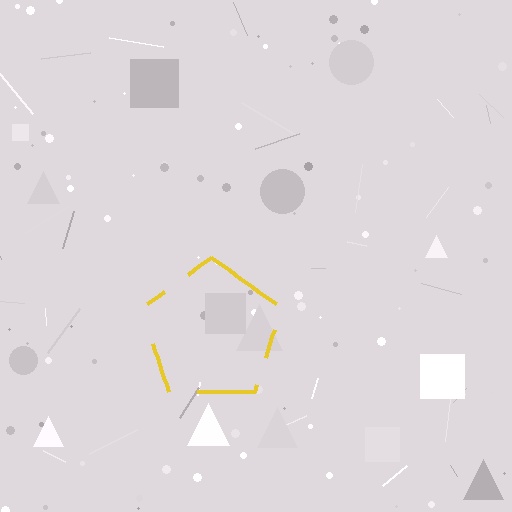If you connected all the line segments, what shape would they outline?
They would outline a pentagon.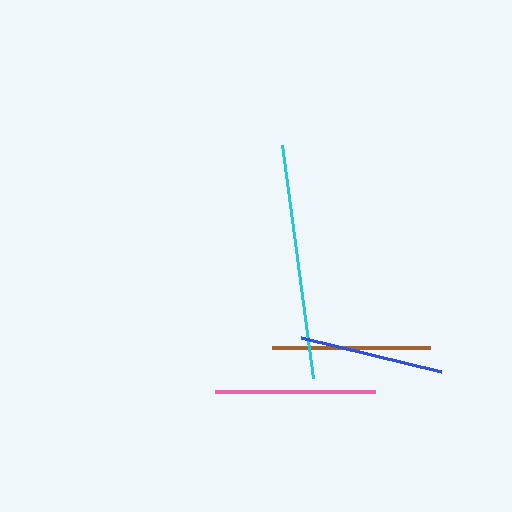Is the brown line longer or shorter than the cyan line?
The cyan line is longer than the brown line.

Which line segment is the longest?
The cyan line is the longest at approximately 235 pixels.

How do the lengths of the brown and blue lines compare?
The brown and blue lines are approximately the same length.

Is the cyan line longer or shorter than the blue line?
The cyan line is longer than the blue line.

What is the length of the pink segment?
The pink segment is approximately 160 pixels long.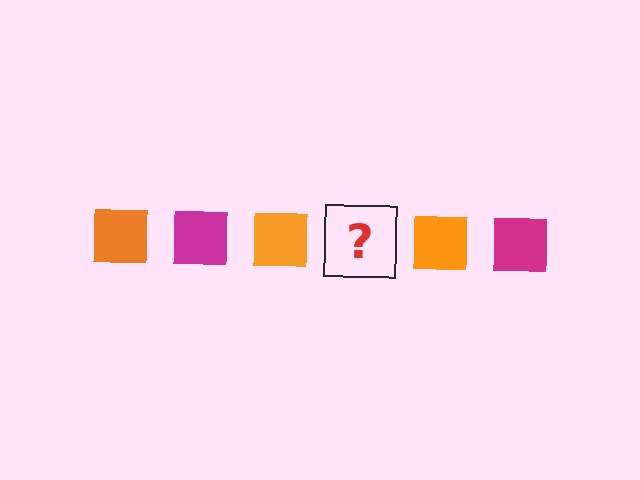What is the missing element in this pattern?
The missing element is a magenta square.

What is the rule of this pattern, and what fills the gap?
The rule is that the pattern cycles through orange, magenta squares. The gap should be filled with a magenta square.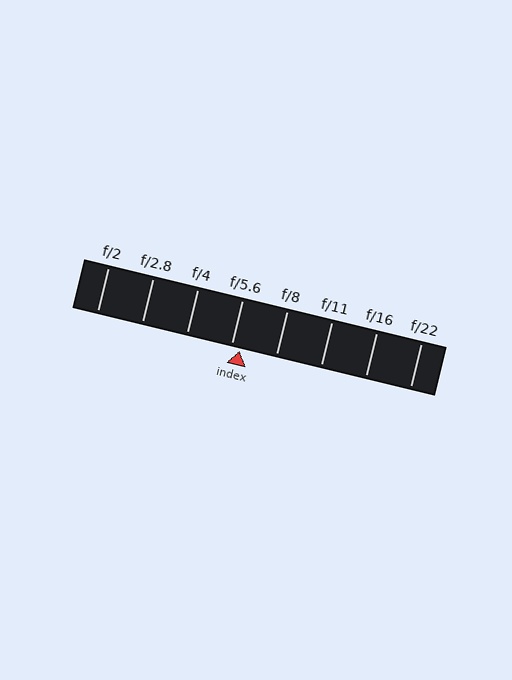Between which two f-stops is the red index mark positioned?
The index mark is between f/5.6 and f/8.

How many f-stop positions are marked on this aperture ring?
There are 8 f-stop positions marked.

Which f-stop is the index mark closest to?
The index mark is closest to f/5.6.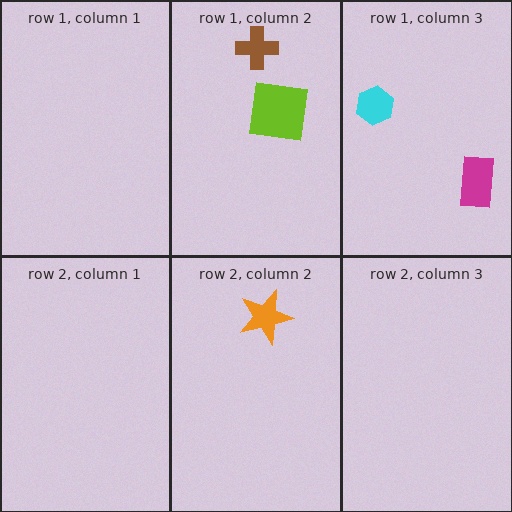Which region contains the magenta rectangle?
The row 1, column 3 region.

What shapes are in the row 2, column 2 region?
The orange star.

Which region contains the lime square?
The row 1, column 2 region.